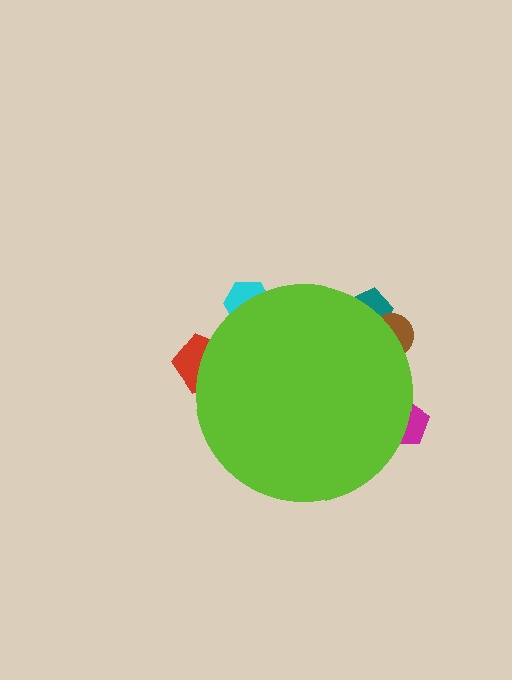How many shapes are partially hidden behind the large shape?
5 shapes are partially hidden.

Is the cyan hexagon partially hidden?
Yes, the cyan hexagon is partially hidden behind the lime circle.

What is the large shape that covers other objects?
A lime circle.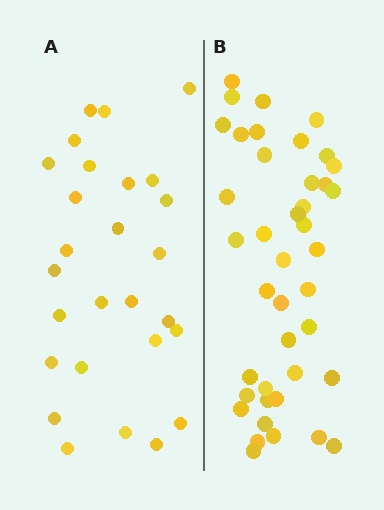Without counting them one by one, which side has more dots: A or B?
Region B (the right region) has more dots.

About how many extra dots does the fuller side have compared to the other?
Region B has approximately 15 more dots than region A.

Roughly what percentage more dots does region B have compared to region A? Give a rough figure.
About 50% more.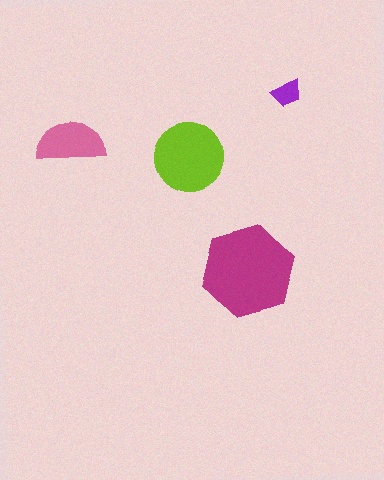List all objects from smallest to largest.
The purple trapezoid, the pink semicircle, the lime circle, the magenta hexagon.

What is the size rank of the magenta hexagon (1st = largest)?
1st.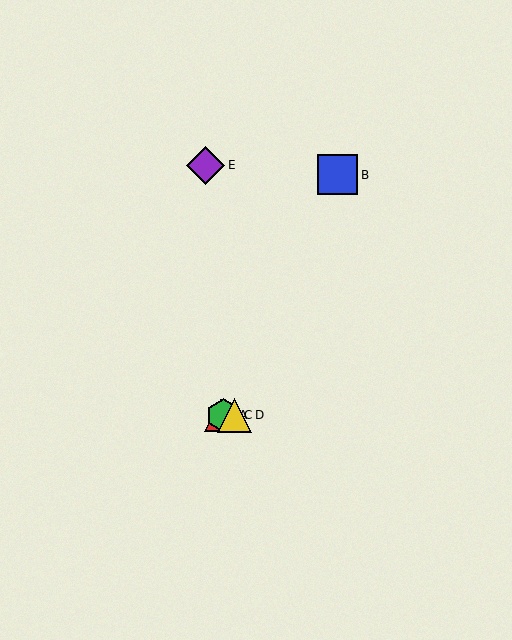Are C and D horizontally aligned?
Yes, both are at y≈416.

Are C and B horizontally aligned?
No, C is at y≈416 and B is at y≈175.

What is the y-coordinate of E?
Object E is at y≈165.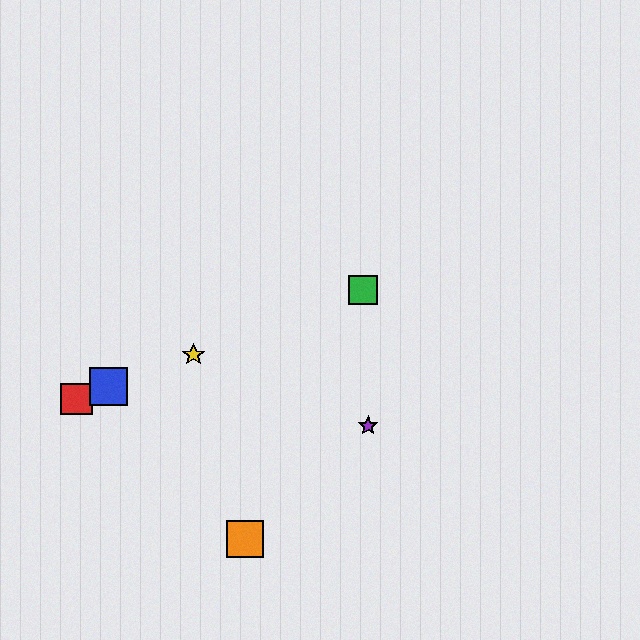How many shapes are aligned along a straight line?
4 shapes (the red square, the blue square, the green square, the yellow star) are aligned along a straight line.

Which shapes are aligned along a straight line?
The red square, the blue square, the green square, the yellow star are aligned along a straight line.